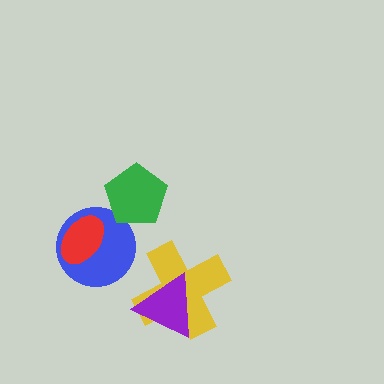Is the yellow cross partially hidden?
Yes, it is partially covered by another shape.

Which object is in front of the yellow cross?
The purple triangle is in front of the yellow cross.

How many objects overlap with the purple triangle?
1 object overlaps with the purple triangle.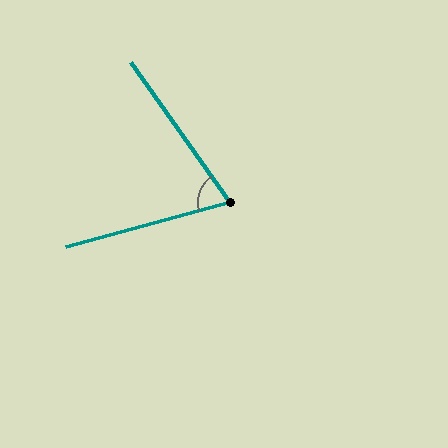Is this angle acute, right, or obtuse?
It is acute.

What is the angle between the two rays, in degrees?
Approximately 70 degrees.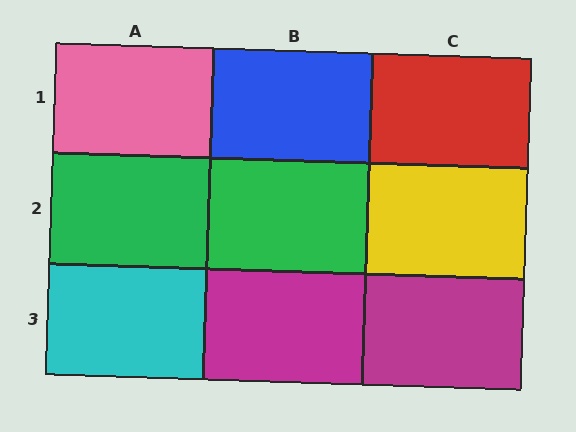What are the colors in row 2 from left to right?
Green, green, yellow.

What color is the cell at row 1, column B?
Blue.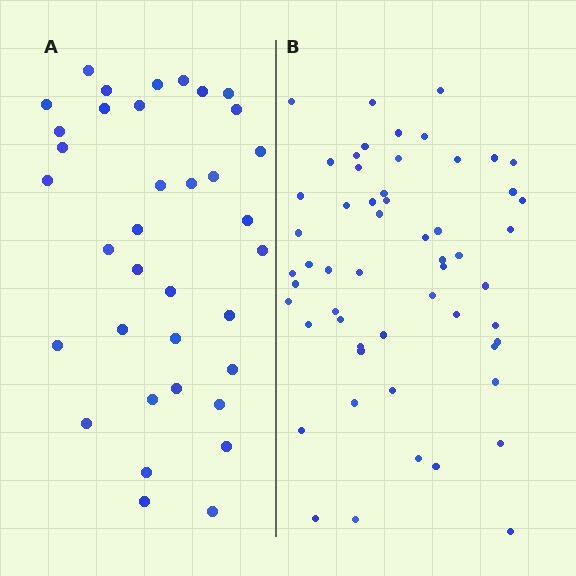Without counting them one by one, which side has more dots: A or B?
Region B (the right region) has more dots.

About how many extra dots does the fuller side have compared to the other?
Region B has approximately 20 more dots than region A.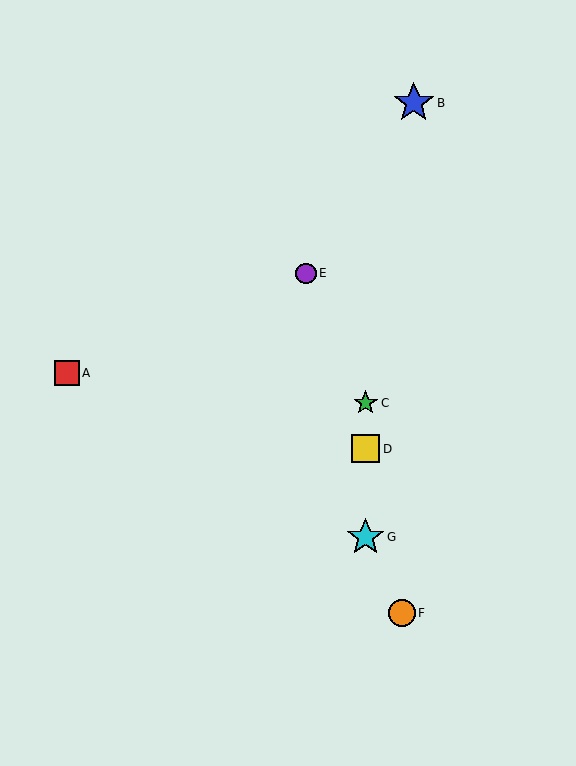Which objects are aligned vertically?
Objects C, D, G are aligned vertically.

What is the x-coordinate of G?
Object G is at x≈366.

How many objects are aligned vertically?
3 objects (C, D, G) are aligned vertically.